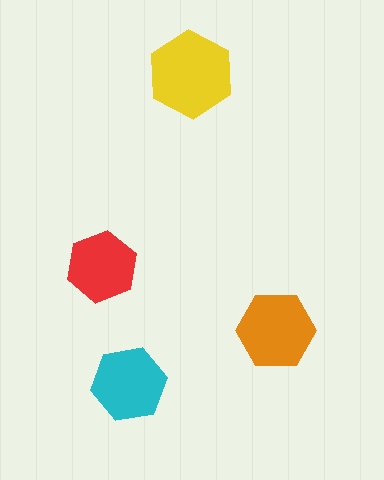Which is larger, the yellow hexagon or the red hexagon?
The yellow one.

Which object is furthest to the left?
The red hexagon is leftmost.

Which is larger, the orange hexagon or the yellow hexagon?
The yellow one.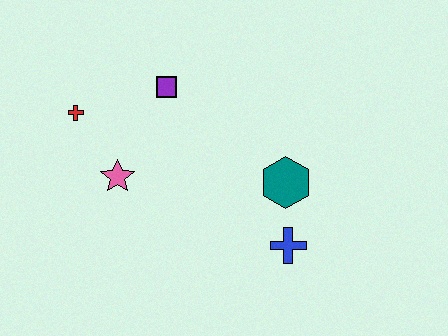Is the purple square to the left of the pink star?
No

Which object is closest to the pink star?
The red cross is closest to the pink star.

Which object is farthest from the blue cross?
The red cross is farthest from the blue cross.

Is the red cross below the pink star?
No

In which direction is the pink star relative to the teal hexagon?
The pink star is to the left of the teal hexagon.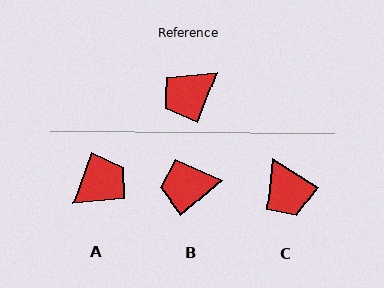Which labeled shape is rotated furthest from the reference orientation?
A, about 179 degrees away.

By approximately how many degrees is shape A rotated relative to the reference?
Approximately 179 degrees clockwise.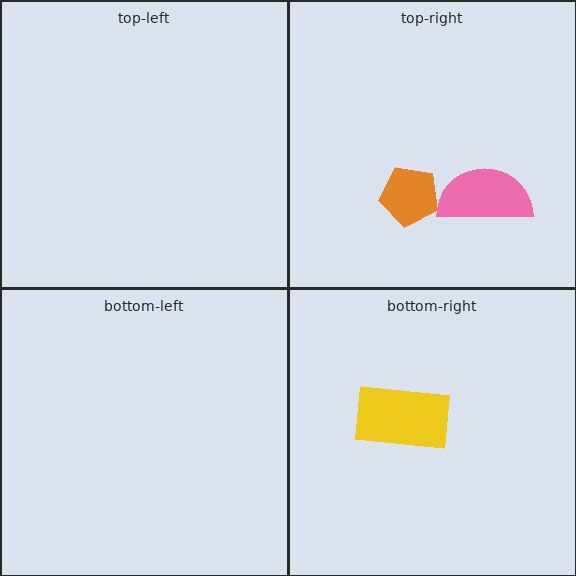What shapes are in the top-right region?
The orange pentagon, the pink semicircle.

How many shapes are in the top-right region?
2.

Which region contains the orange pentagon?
The top-right region.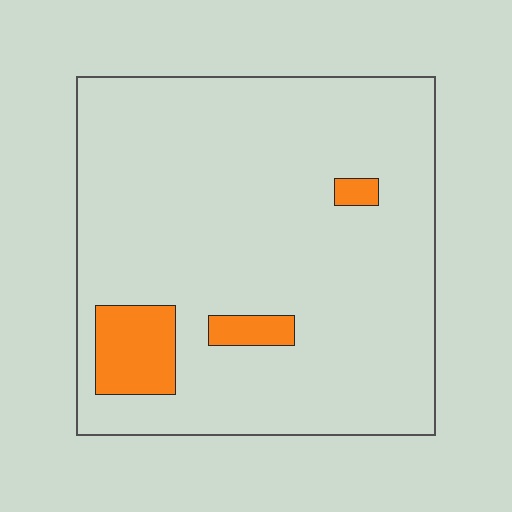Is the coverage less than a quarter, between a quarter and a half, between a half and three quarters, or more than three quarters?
Less than a quarter.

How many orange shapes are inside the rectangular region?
3.